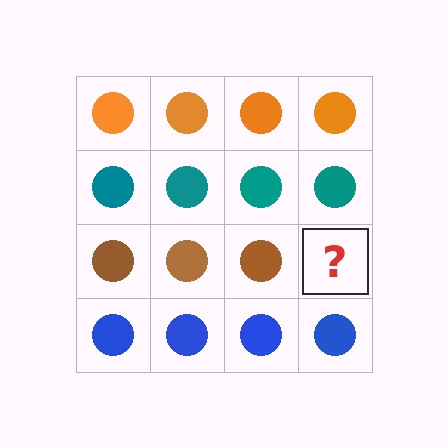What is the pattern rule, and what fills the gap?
The rule is that each row has a consistent color. The gap should be filled with a brown circle.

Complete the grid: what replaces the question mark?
The question mark should be replaced with a brown circle.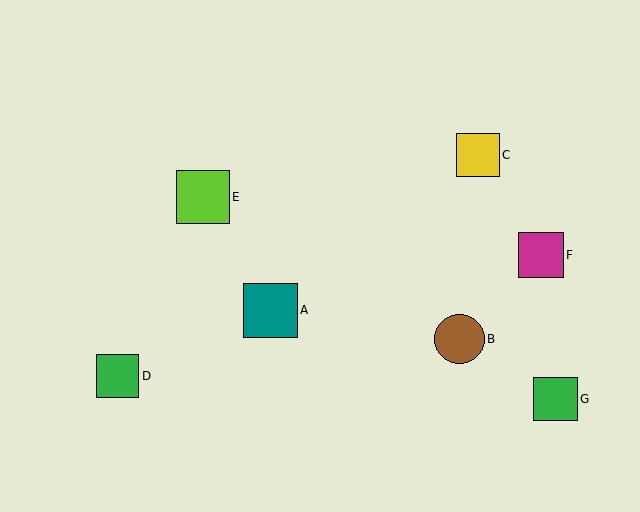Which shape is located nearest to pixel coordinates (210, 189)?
The lime square (labeled E) at (203, 197) is nearest to that location.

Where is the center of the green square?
The center of the green square is at (117, 376).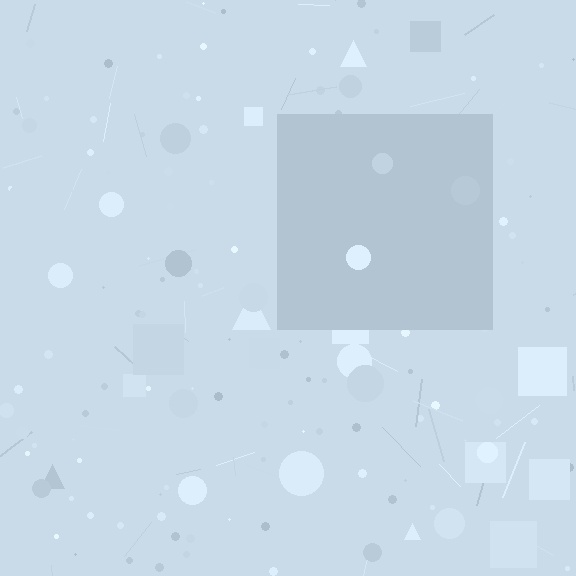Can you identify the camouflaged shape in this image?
The camouflaged shape is a square.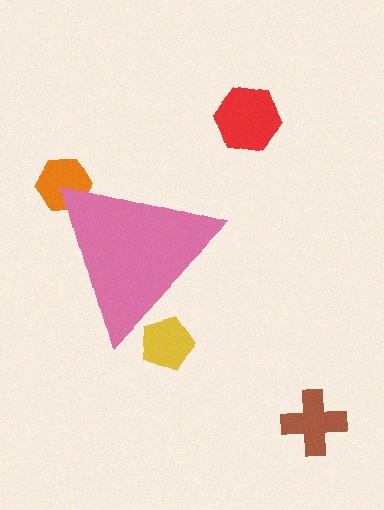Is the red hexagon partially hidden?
No, the red hexagon is fully visible.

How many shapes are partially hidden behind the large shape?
2 shapes are partially hidden.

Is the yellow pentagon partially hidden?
Yes, the yellow pentagon is partially hidden behind the pink triangle.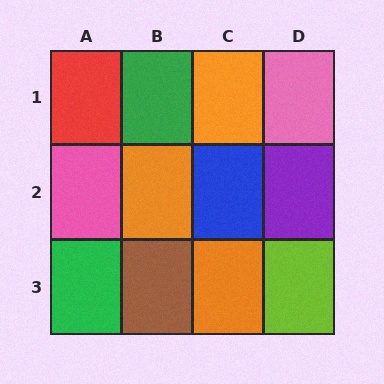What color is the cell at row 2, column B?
Orange.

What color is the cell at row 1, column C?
Orange.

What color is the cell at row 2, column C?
Blue.